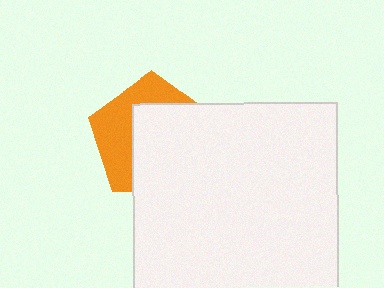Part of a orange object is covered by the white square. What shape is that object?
It is a pentagon.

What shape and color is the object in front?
The object in front is a white square.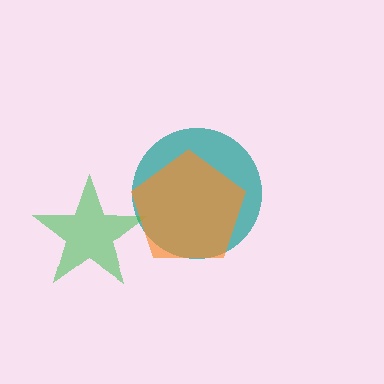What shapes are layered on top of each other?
The layered shapes are: a teal circle, a green star, an orange pentagon.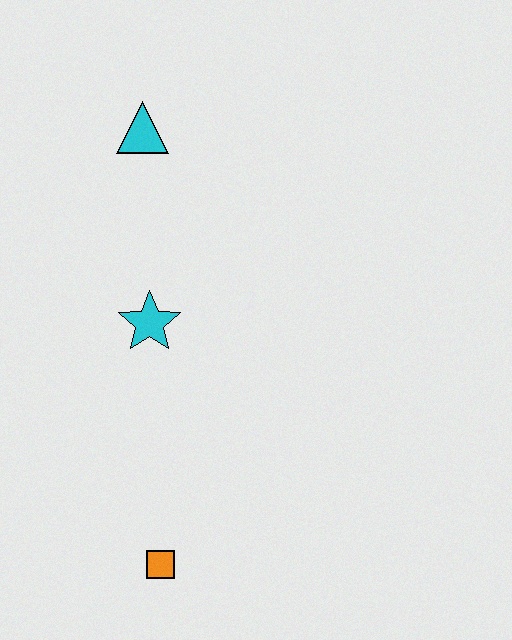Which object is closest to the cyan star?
The cyan triangle is closest to the cyan star.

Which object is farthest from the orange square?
The cyan triangle is farthest from the orange square.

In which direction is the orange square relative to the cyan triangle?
The orange square is below the cyan triangle.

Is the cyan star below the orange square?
No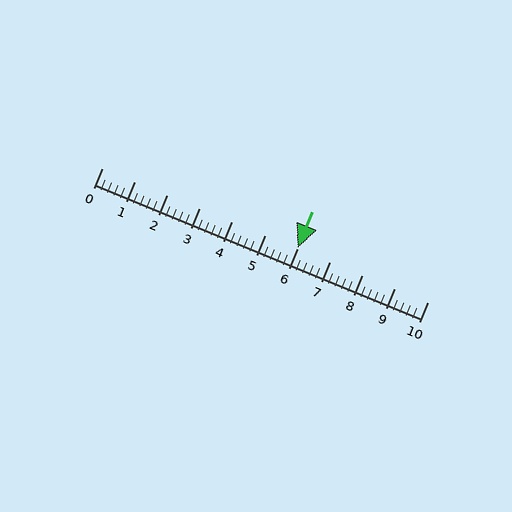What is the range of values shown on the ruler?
The ruler shows values from 0 to 10.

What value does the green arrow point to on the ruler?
The green arrow points to approximately 6.0.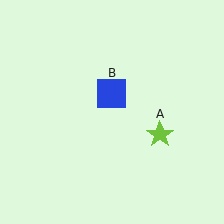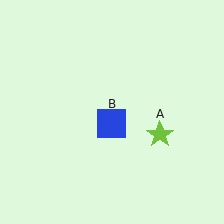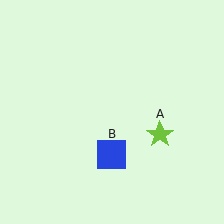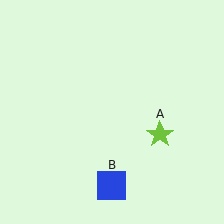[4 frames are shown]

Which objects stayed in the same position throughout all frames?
Lime star (object A) remained stationary.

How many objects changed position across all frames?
1 object changed position: blue square (object B).